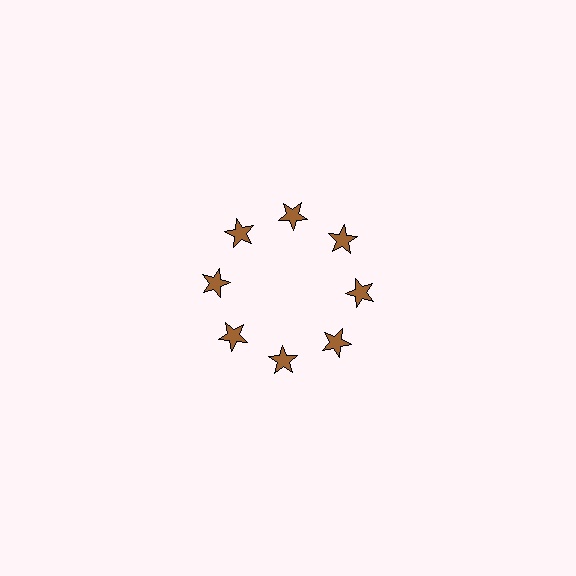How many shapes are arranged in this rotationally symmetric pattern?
There are 8 shapes, arranged in 8 groups of 1.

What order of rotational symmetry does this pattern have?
This pattern has 8-fold rotational symmetry.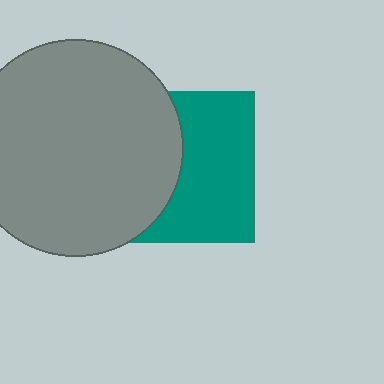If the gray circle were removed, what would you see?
You would see the complete teal square.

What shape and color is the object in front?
The object in front is a gray circle.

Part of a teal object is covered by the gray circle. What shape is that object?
It is a square.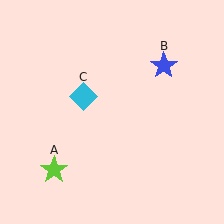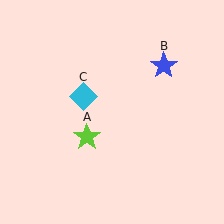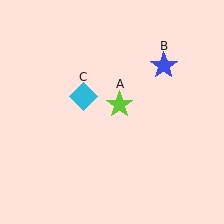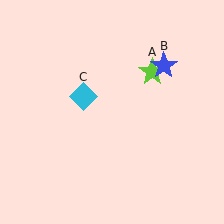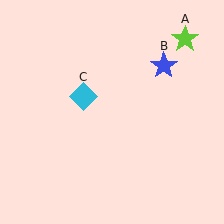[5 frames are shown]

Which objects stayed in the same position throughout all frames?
Blue star (object B) and cyan diamond (object C) remained stationary.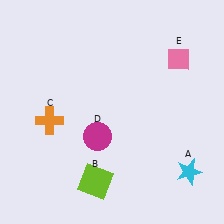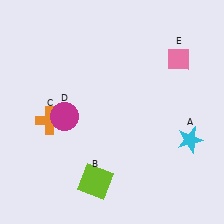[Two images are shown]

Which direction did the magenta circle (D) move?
The magenta circle (D) moved left.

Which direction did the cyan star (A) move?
The cyan star (A) moved up.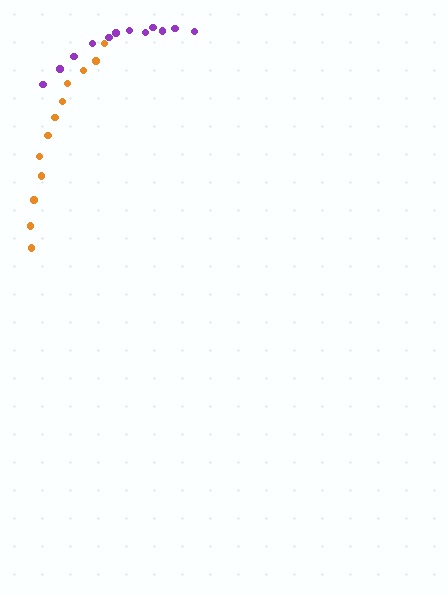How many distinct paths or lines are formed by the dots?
There are 2 distinct paths.